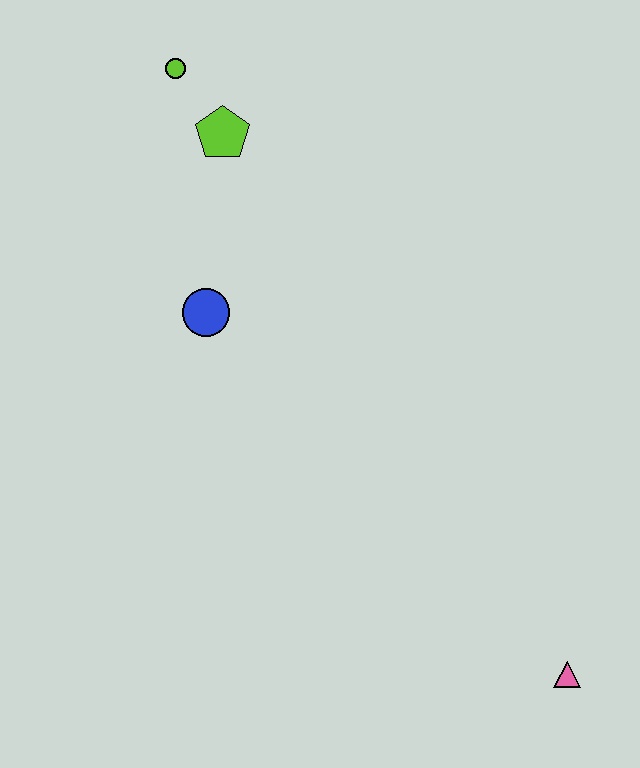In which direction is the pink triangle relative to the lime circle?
The pink triangle is below the lime circle.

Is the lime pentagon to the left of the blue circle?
No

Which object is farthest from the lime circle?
The pink triangle is farthest from the lime circle.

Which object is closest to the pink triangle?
The blue circle is closest to the pink triangle.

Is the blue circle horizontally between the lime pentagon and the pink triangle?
No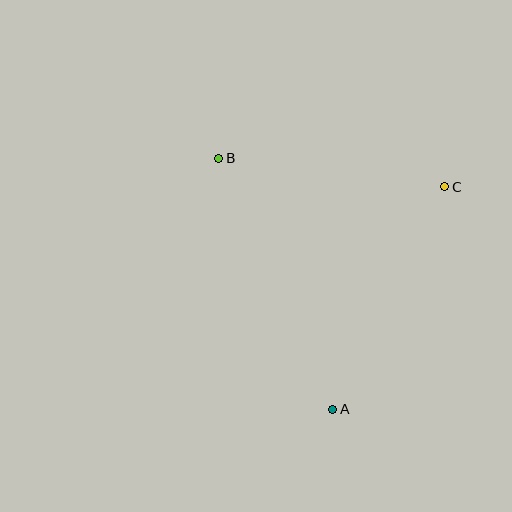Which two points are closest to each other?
Points B and C are closest to each other.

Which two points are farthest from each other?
Points A and B are farthest from each other.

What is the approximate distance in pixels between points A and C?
The distance between A and C is approximately 249 pixels.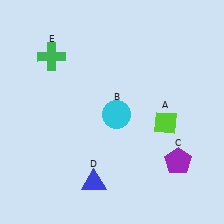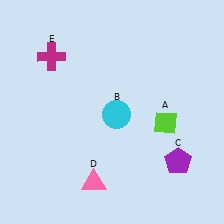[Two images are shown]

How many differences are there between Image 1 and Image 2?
There are 2 differences between the two images.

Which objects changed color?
D changed from blue to pink. E changed from green to magenta.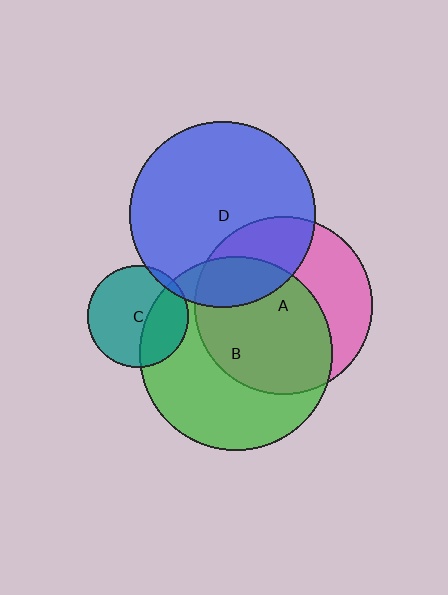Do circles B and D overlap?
Yes.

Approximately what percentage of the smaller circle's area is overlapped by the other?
Approximately 15%.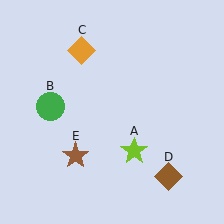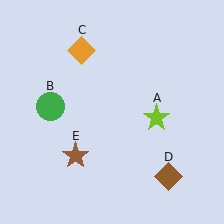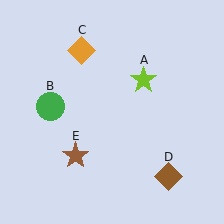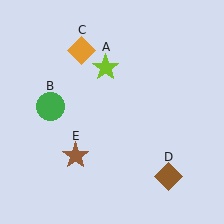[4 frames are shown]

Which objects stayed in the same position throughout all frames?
Green circle (object B) and orange diamond (object C) and brown diamond (object D) and brown star (object E) remained stationary.